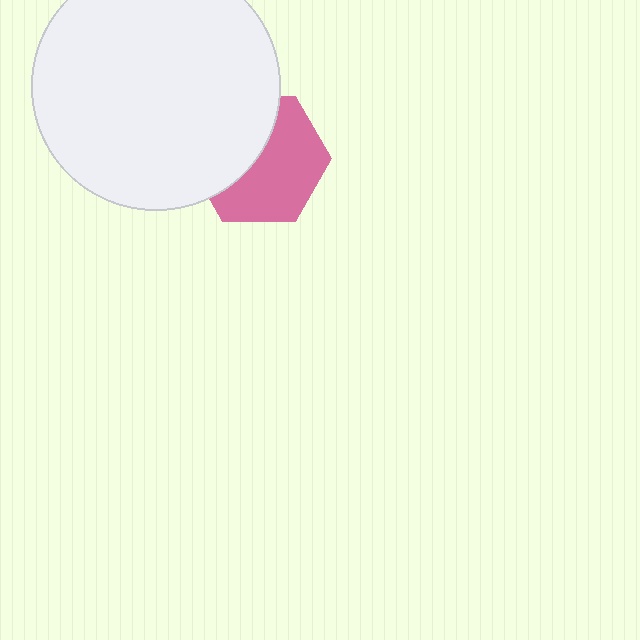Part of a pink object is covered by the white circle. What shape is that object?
It is a hexagon.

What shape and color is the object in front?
The object in front is a white circle.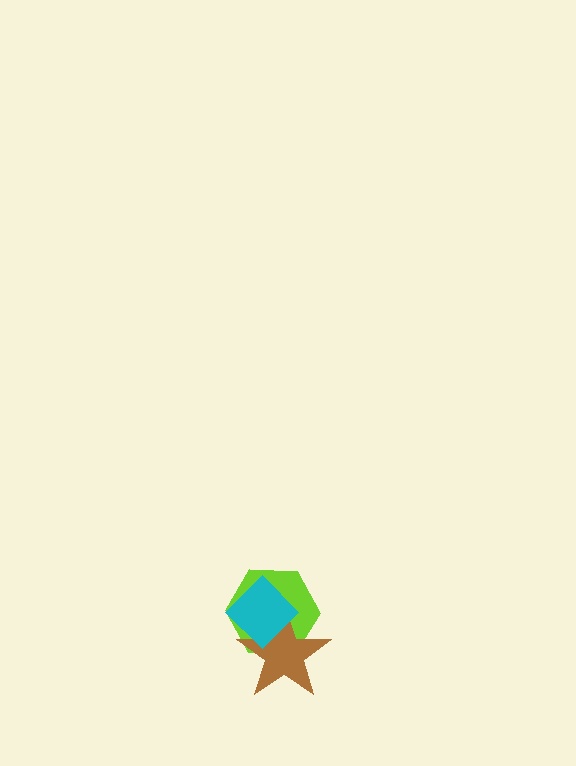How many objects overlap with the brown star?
2 objects overlap with the brown star.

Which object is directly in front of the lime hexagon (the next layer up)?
The brown star is directly in front of the lime hexagon.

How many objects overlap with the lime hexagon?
2 objects overlap with the lime hexagon.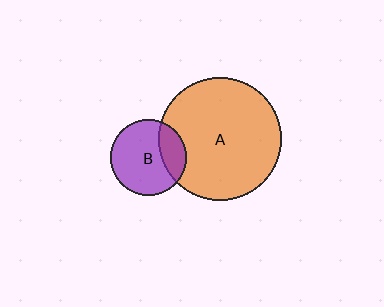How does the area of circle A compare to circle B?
Approximately 2.6 times.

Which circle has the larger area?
Circle A (orange).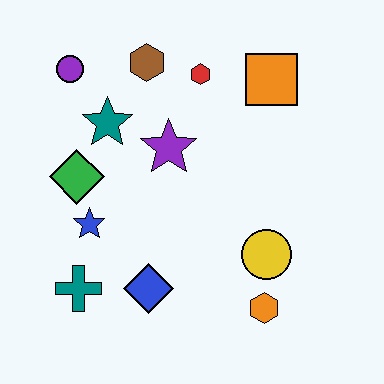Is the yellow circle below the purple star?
Yes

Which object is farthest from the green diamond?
The orange hexagon is farthest from the green diamond.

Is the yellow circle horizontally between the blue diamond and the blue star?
No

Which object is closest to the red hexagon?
The brown hexagon is closest to the red hexagon.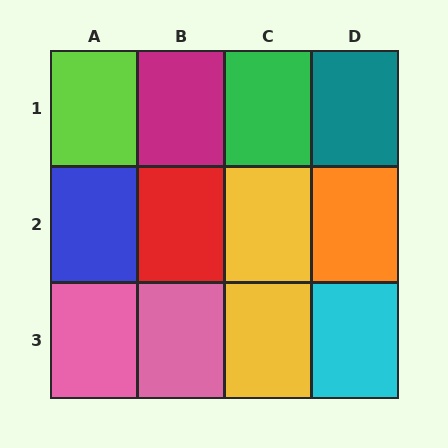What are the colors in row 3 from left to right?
Pink, pink, yellow, cyan.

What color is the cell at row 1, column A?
Lime.